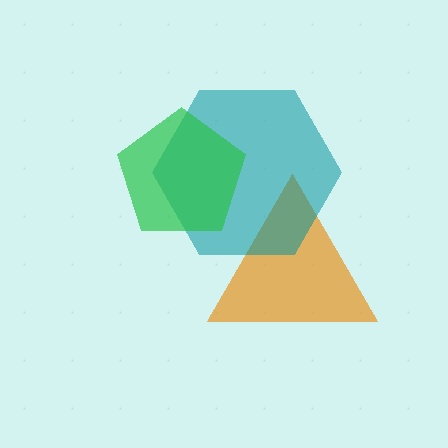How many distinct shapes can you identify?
There are 3 distinct shapes: an orange triangle, a teal hexagon, a green pentagon.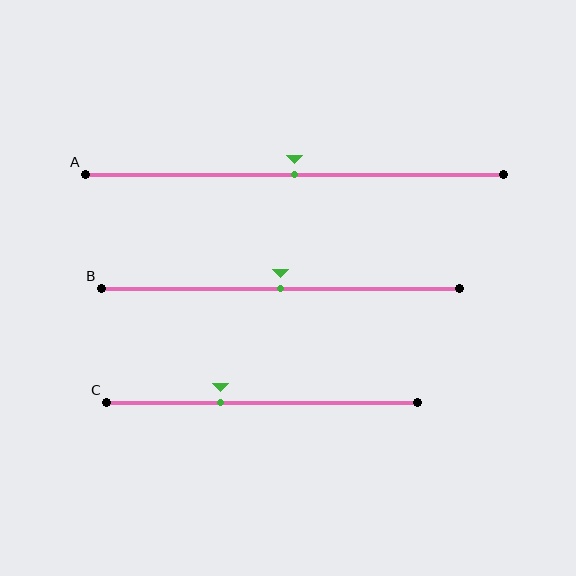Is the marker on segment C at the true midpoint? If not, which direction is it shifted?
No, the marker on segment C is shifted to the left by about 13% of the segment length.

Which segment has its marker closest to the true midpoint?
Segment A has its marker closest to the true midpoint.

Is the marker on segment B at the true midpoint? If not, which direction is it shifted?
Yes, the marker on segment B is at the true midpoint.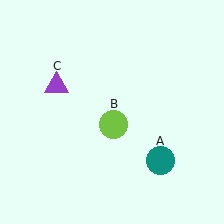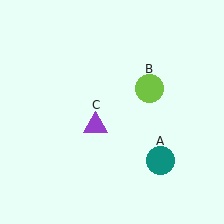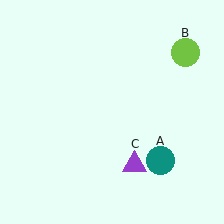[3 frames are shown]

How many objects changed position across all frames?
2 objects changed position: lime circle (object B), purple triangle (object C).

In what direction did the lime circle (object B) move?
The lime circle (object B) moved up and to the right.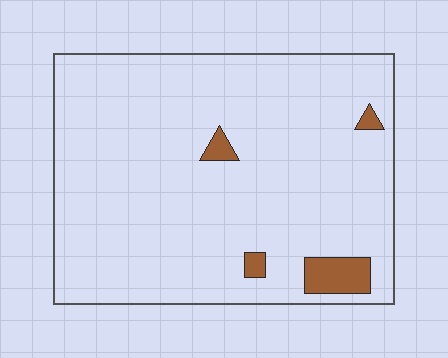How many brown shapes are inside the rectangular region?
4.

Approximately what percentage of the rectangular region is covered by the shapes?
Approximately 5%.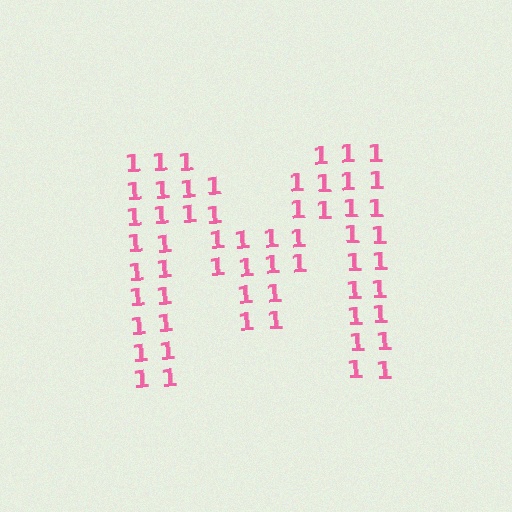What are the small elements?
The small elements are digit 1's.